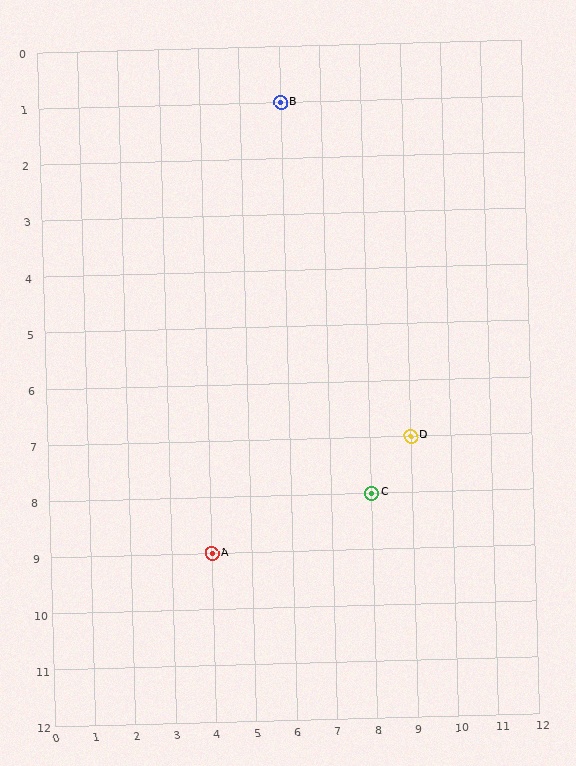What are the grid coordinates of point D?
Point D is at grid coordinates (9, 7).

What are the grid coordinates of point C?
Point C is at grid coordinates (8, 8).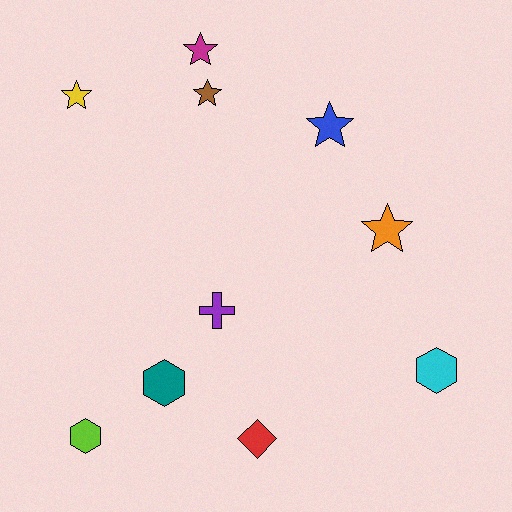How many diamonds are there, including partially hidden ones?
There is 1 diamond.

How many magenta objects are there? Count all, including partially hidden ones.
There is 1 magenta object.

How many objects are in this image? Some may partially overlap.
There are 10 objects.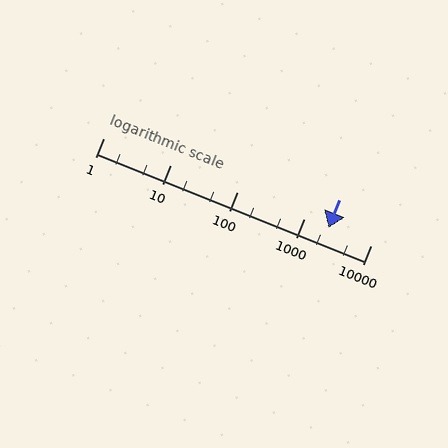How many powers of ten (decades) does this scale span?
The scale spans 4 decades, from 1 to 10000.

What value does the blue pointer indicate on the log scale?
The pointer indicates approximately 2300.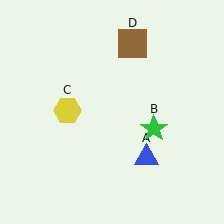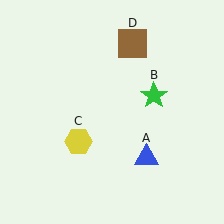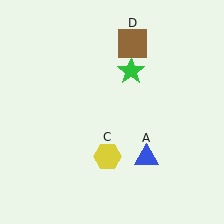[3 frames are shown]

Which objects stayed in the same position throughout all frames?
Blue triangle (object A) and brown square (object D) remained stationary.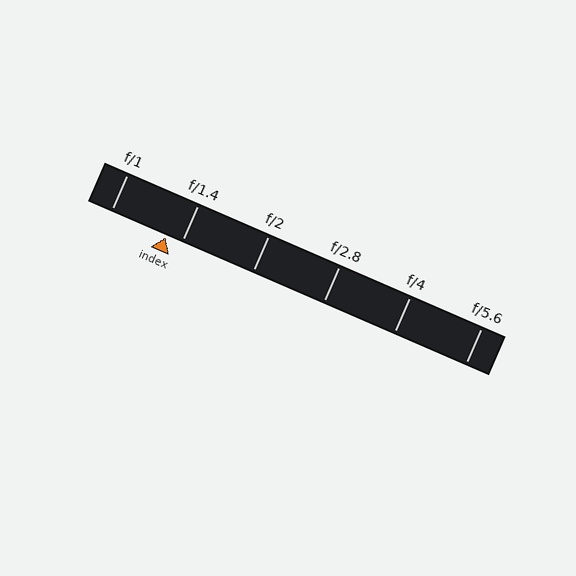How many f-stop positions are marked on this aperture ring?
There are 6 f-stop positions marked.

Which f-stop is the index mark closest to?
The index mark is closest to f/1.4.